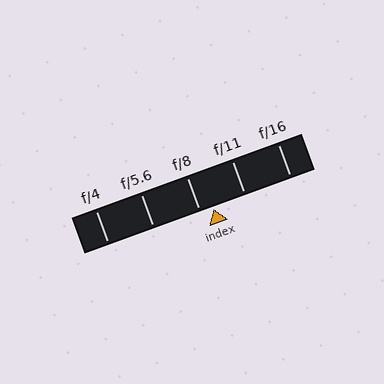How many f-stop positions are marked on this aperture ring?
There are 5 f-stop positions marked.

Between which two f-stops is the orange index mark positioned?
The index mark is between f/8 and f/11.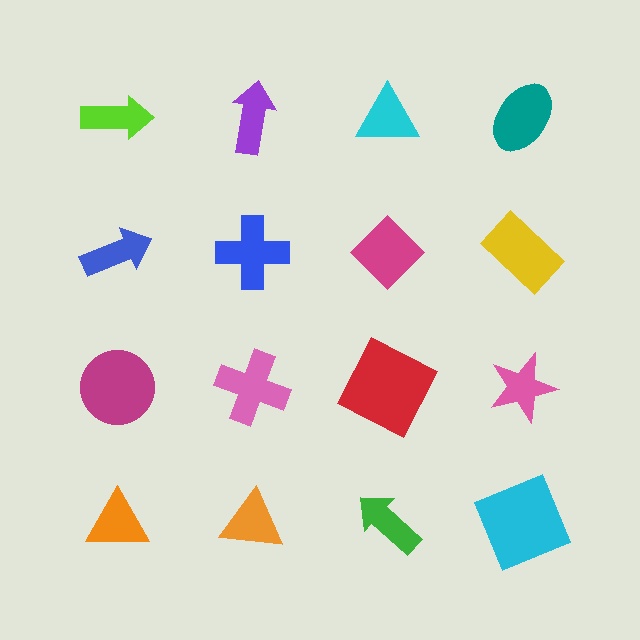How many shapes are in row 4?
4 shapes.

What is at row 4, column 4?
A cyan square.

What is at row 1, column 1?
A lime arrow.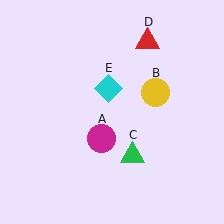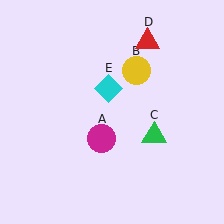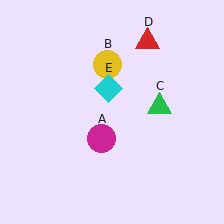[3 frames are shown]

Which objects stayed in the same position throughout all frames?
Magenta circle (object A) and red triangle (object D) and cyan diamond (object E) remained stationary.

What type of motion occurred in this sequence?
The yellow circle (object B), green triangle (object C) rotated counterclockwise around the center of the scene.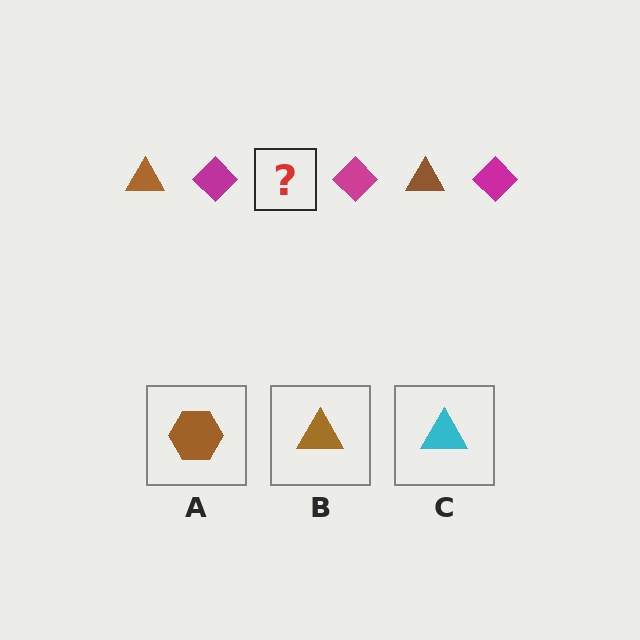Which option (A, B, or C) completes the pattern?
B.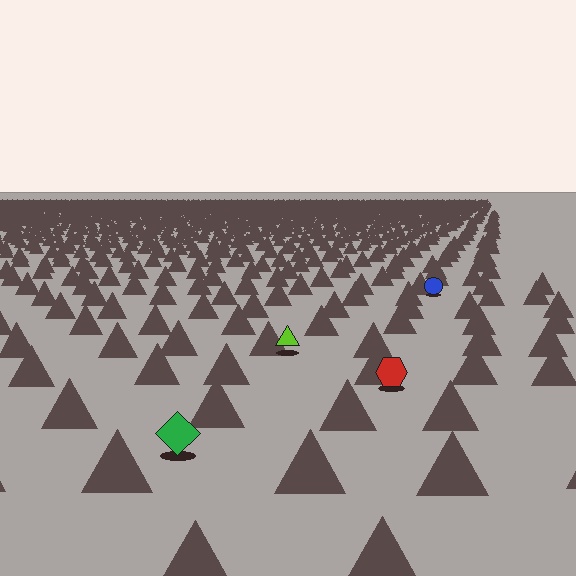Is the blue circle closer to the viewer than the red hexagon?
No. The red hexagon is closer — you can tell from the texture gradient: the ground texture is coarser near it.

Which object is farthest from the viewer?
The blue circle is farthest from the viewer. It appears smaller and the ground texture around it is denser.